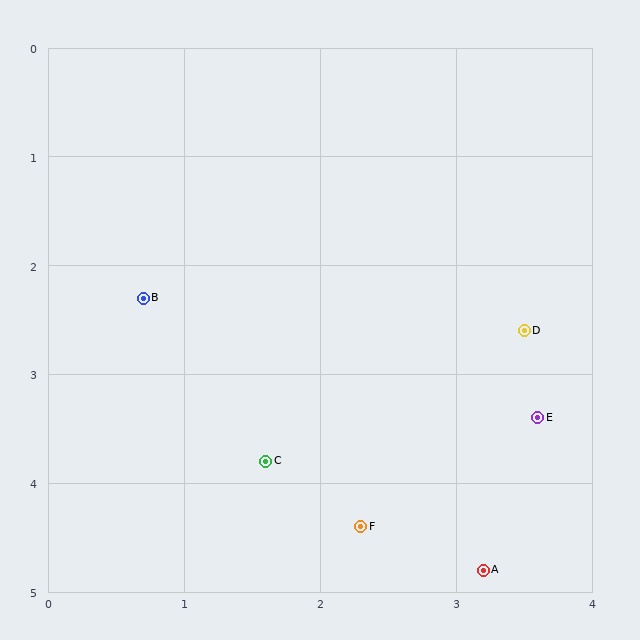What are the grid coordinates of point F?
Point F is at approximately (2.3, 4.4).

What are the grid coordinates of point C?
Point C is at approximately (1.6, 3.8).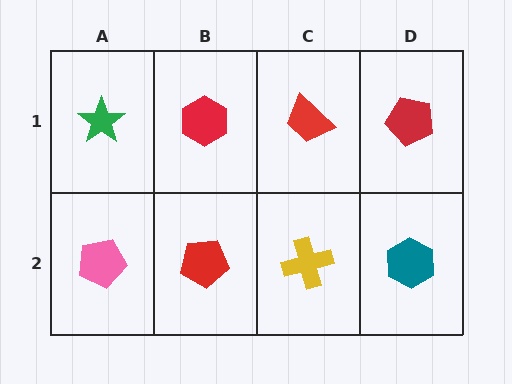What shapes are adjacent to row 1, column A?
A pink pentagon (row 2, column A), a red hexagon (row 1, column B).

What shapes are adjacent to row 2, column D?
A red pentagon (row 1, column D), a yellow cross (row 2, column C).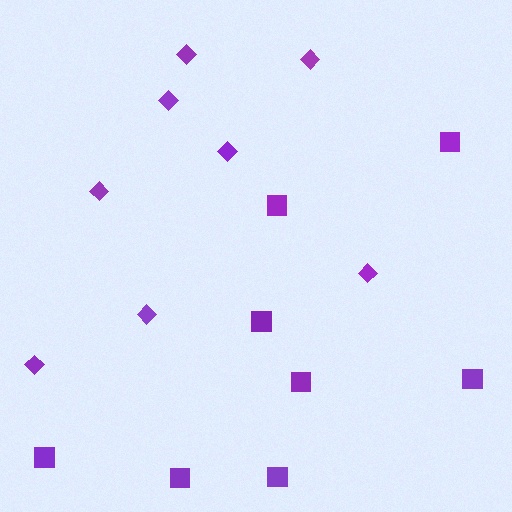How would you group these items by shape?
There are 2 groups: one group of diamonds (8) and one group of squares (8).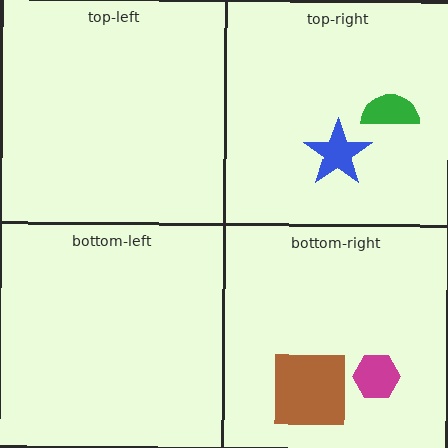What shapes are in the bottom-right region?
The brown square, the magenta hexagon.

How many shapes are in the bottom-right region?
2.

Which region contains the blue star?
The top-right region.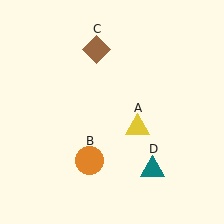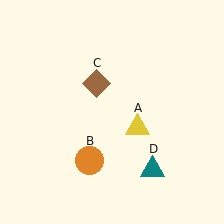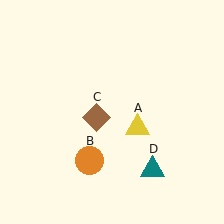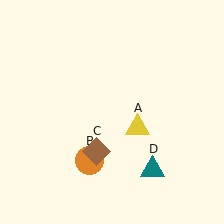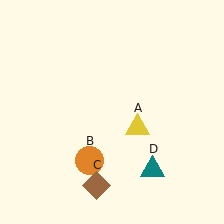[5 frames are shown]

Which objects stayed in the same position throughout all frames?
Yellow triangle (object A) and orange circle (object B) and teal triangle (object D) remained stationary.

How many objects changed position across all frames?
1 object changed position: brown diamond (object C).